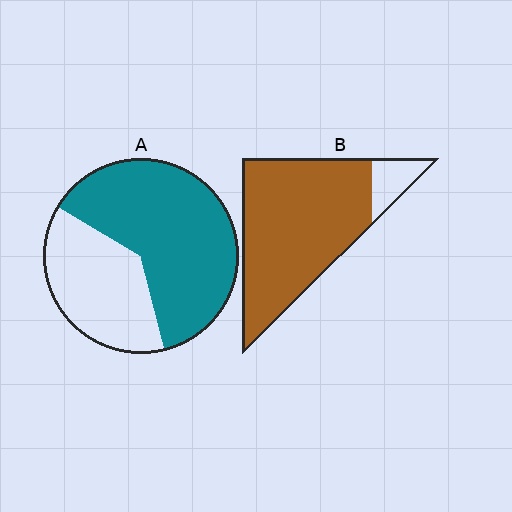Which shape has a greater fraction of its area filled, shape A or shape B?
Shape B.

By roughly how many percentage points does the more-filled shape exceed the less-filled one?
By roughly 25 percentage points (B over A).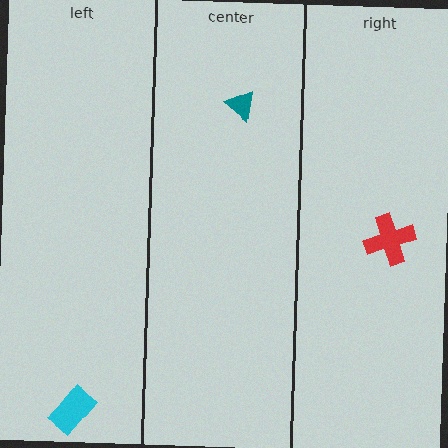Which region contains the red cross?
The right region.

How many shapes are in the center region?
1.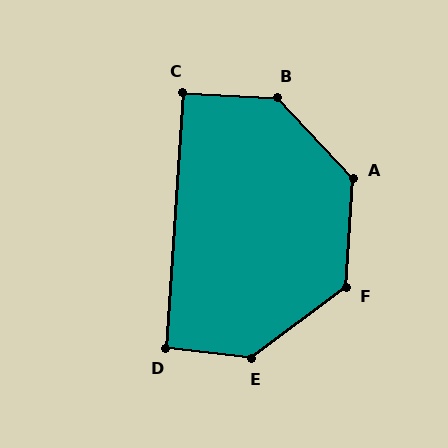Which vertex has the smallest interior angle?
C, at approximately 91 degrees.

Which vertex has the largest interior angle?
E, at approximately 136 degrees.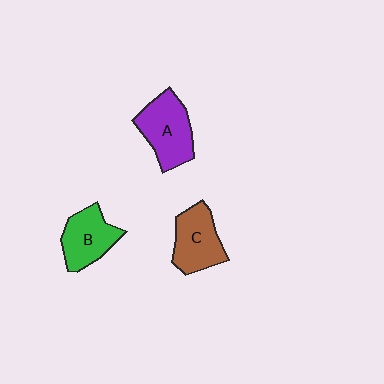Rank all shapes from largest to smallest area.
From largest to smallest: A (purple), C (brown), B (green).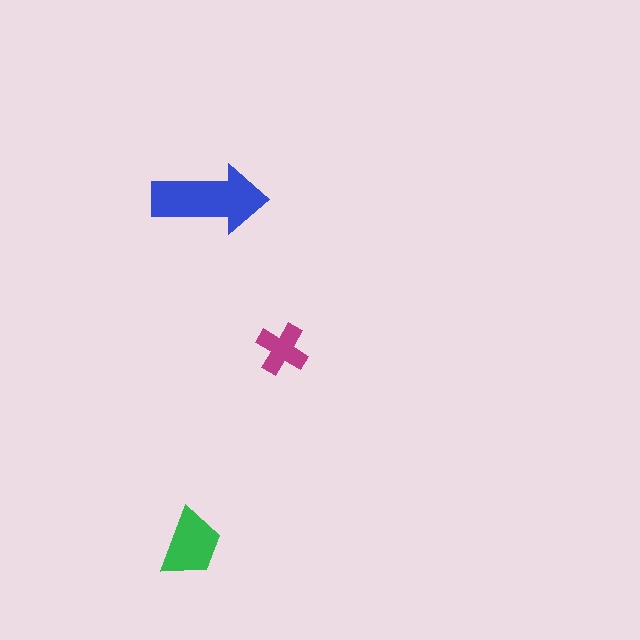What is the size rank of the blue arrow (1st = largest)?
1st.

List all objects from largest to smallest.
The blue arrow, the green trapezoid, the magenta cross.